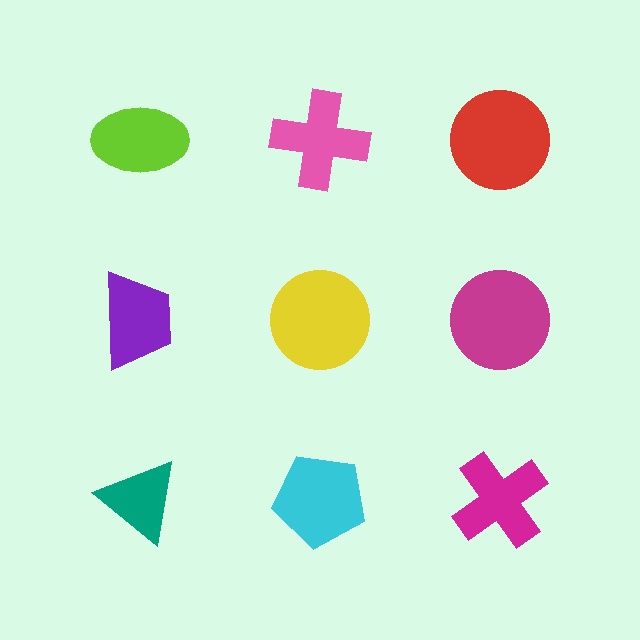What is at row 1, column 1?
A lime ellipse.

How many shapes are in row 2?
3 shapes.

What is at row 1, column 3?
A red circle.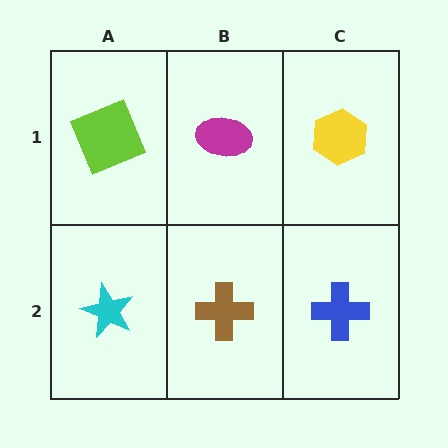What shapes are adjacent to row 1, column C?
A blue cross (row 2, column C), a magenta ellipse (row 1, column B).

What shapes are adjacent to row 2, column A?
A lime square (row 1, column A), a brown cross (row 2, column B).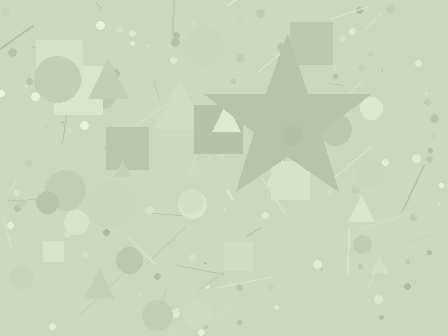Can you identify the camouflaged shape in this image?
The camouflaged shape is a star.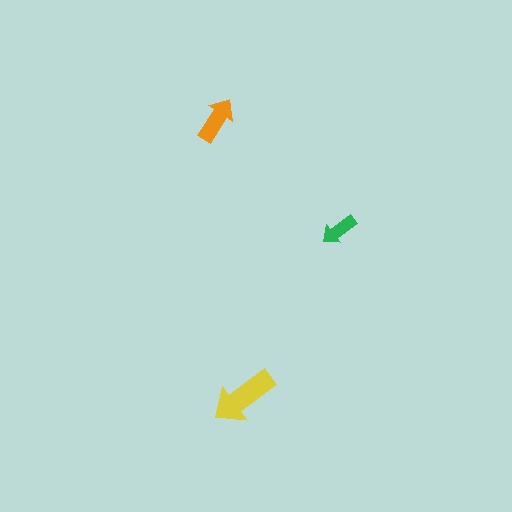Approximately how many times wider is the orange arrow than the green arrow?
About 1.5 times wider.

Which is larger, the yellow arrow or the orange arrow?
The yellow one.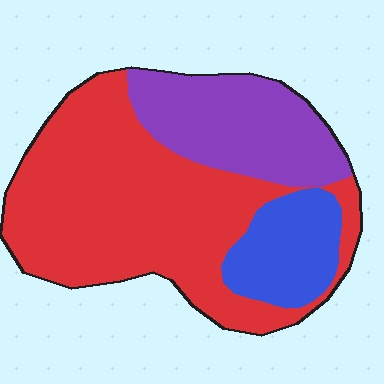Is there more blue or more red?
Red.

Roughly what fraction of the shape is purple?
Purple takes up about one quarter (1/4) of the shape.